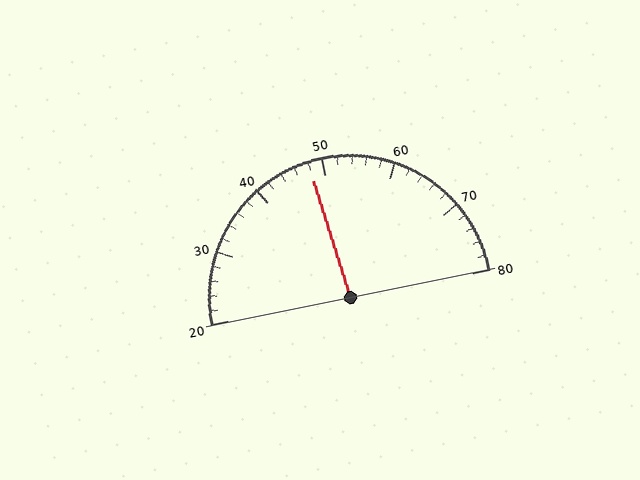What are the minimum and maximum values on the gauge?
The gauge ranges from 20 to 80.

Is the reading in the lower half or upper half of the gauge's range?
The reading is in the lower half of the range (20 to 80).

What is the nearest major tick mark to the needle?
The nearest major tick mark is 50.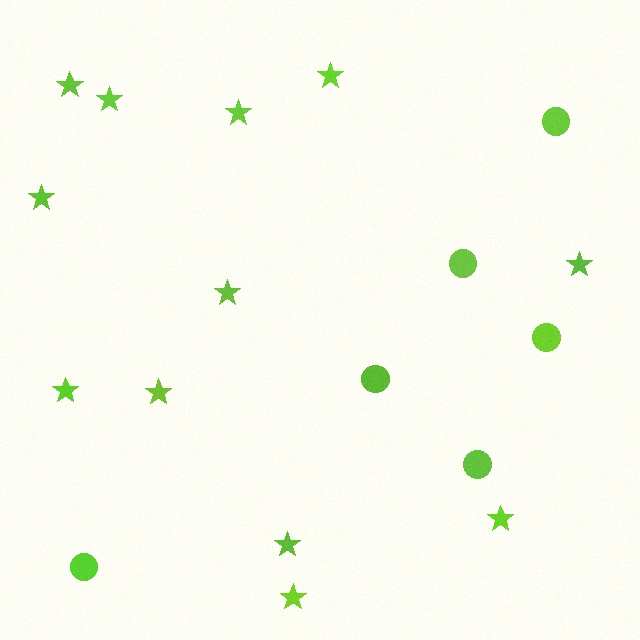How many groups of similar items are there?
There are 2 groups: one group of circles (6) and one group of stars (12).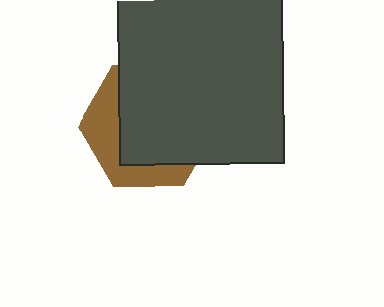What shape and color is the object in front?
The object in front is a dark gray rectangle.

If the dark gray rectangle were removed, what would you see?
You would see the complete brown hexagon.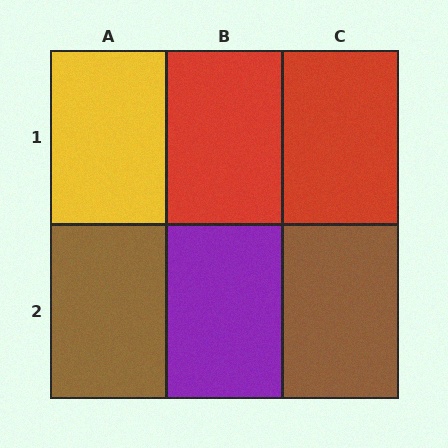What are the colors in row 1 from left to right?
Yellow, red, red.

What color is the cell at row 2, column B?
Purple.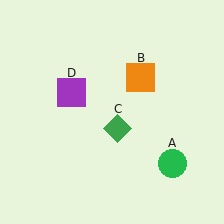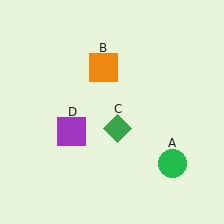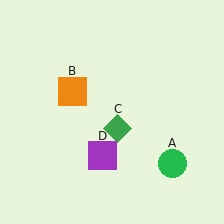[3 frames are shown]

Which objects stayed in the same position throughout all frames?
Green circle (object A) and green diamond (object C) remained stationary.